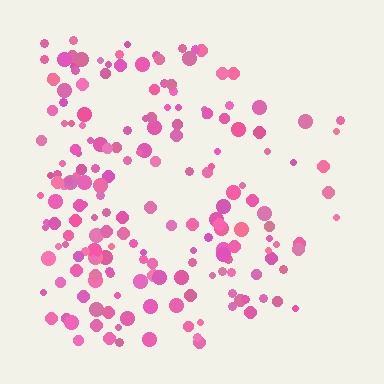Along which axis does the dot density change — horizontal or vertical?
Horizontal.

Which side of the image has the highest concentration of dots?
The left.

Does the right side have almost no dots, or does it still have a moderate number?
Still a moderate number, just noticeably fewer than the left.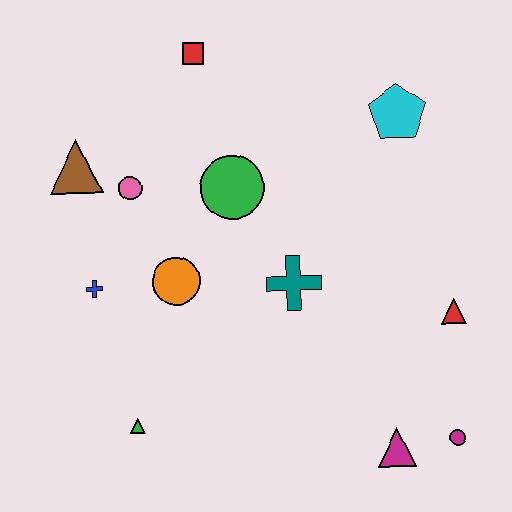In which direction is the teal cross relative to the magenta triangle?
The teal cross is above the magenta triangle.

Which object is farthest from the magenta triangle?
The red square is farthest from the magenta triangle.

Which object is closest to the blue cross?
The orange circle is closest to the blue cross.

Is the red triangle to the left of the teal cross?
No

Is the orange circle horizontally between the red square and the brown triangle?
Yes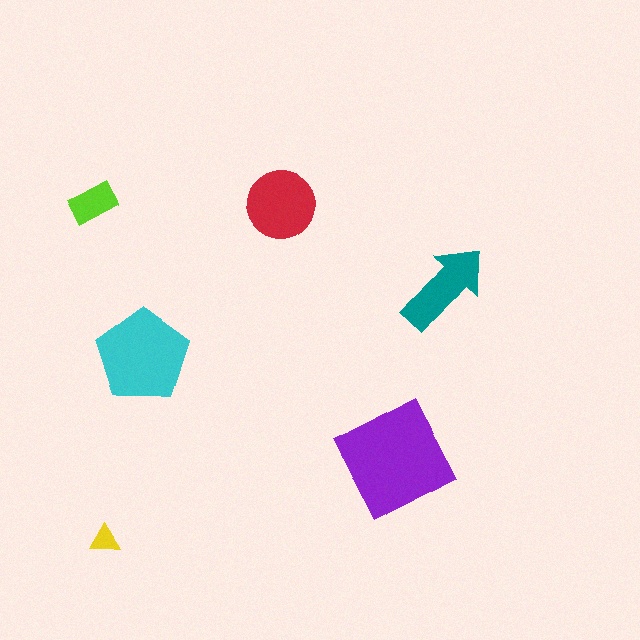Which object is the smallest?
The yellow triangle.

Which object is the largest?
The purple square.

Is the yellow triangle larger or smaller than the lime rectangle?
Smaller.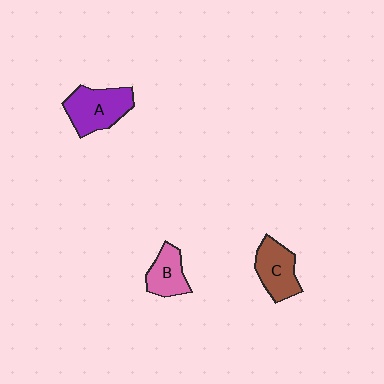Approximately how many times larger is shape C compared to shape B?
Approximately 1.2 times.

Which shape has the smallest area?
Shape B (pink).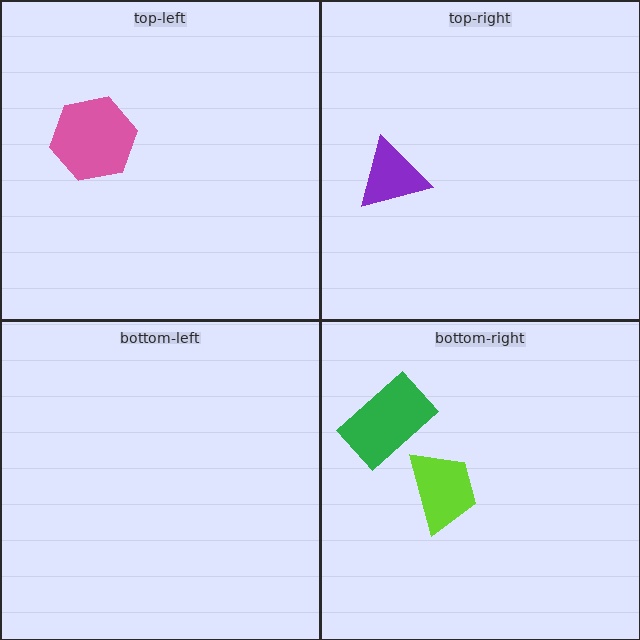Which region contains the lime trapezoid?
The bottom-right region.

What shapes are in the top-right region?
The purple triangle.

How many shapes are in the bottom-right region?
2.